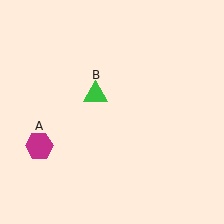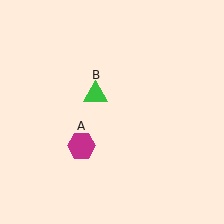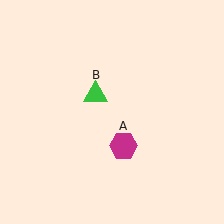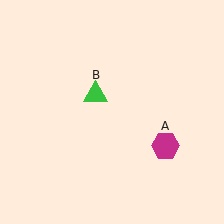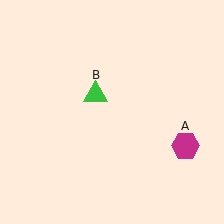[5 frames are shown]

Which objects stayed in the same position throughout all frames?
Green triangle (object B) remained stationary.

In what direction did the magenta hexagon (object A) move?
The magenta hexagon (object A) moved right.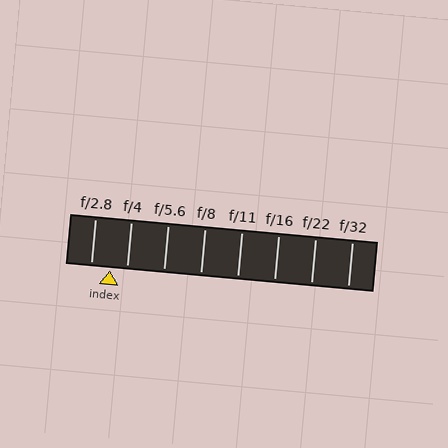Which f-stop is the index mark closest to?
The index mark is closest to f/4.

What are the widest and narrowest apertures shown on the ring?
The widest aperture shown is f/2.8 and the narrowest is f/32.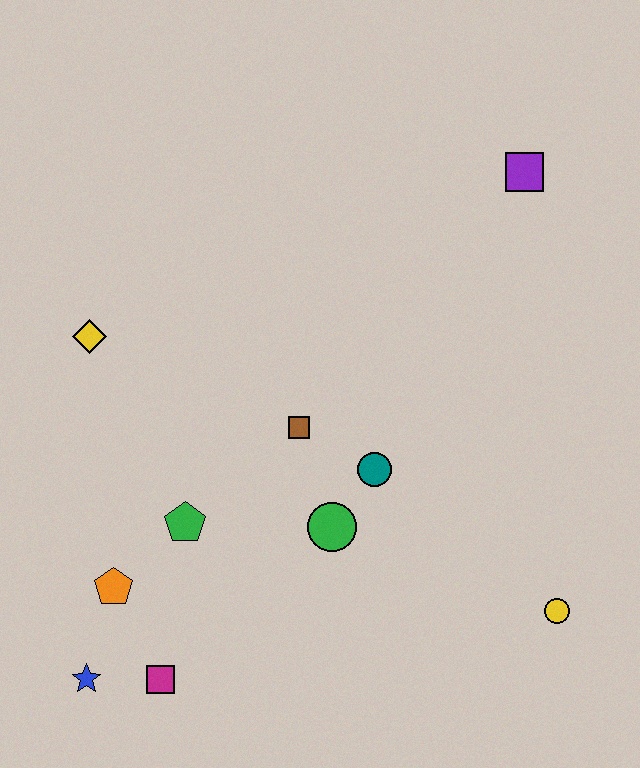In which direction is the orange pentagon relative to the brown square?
The orange pentagon is to the left of the brown square.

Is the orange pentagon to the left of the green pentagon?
Yes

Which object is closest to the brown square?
The teal circle is closest to the brown square.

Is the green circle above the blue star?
Yes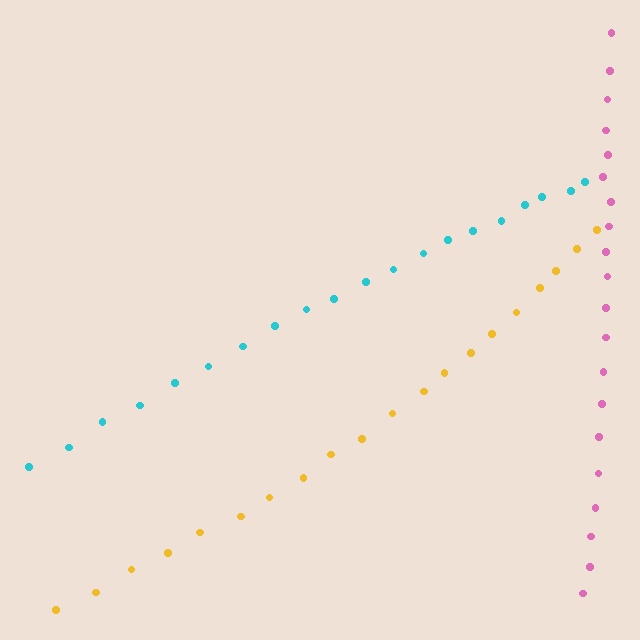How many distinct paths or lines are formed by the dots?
There are 3 distinct paths.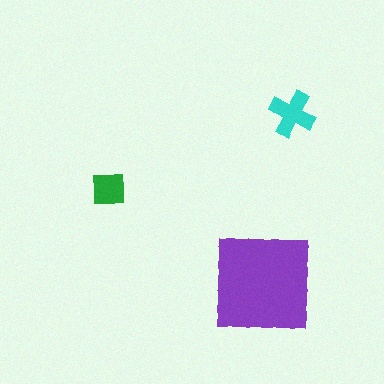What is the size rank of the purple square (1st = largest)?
1st.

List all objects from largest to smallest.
The purple square, the cyan cross, the green square.